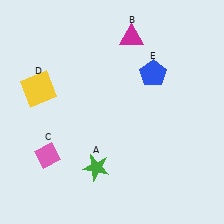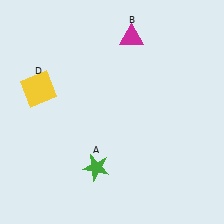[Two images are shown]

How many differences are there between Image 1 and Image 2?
There are 2 differences between the two images.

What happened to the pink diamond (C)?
The pink diamond (C) was removed in Image 2. It was in the bottom-left area of Image 1.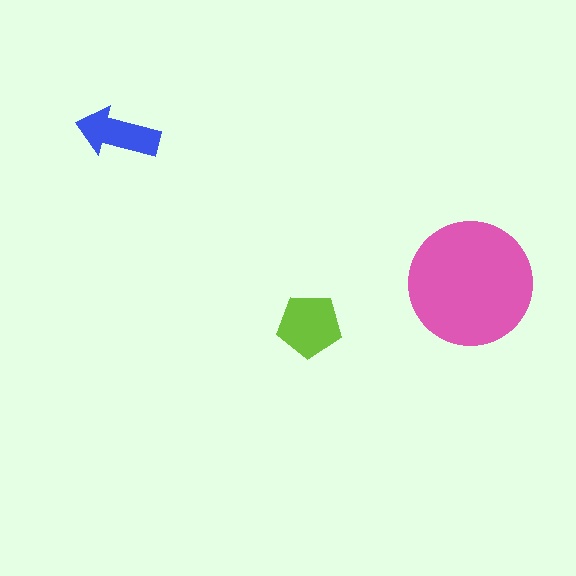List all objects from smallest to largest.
The blue arrow, the lime pentagon, the pink circle.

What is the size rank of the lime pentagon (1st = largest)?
2nd.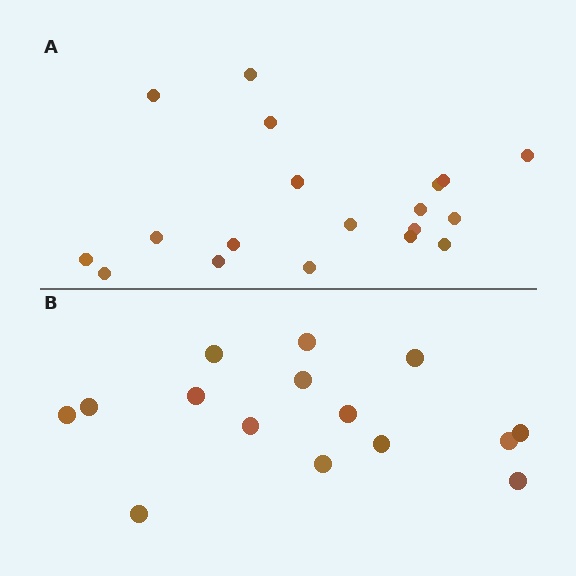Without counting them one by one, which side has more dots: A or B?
Region A (the top region) has more dots.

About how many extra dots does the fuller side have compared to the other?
Region A has about 4 more dots than region B.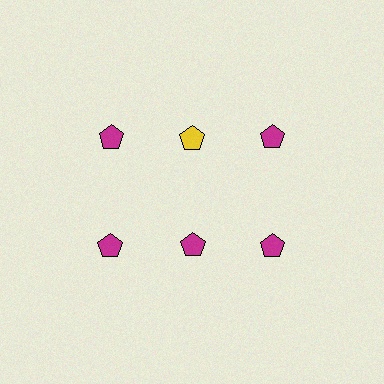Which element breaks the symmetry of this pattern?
The yellow pentagon in the top row, second from left column breaks the symmetry. All other shapes are magenta pentagons.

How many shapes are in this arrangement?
There are 6 shapes arranged in a grid pattern.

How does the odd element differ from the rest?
It has a different color: yellow instead of magenta.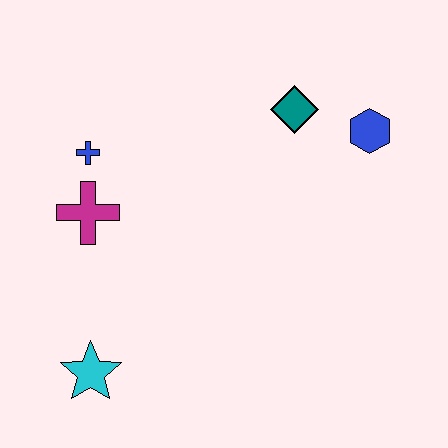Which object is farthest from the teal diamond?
The cyan star is farthest from the teal diamond.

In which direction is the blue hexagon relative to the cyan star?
The blue hexagon is to the right of the cyan star.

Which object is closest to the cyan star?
The magenta cross is closest to the cyan star.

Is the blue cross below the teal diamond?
Yes